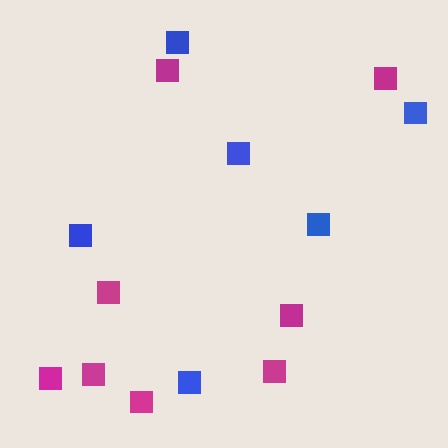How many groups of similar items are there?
There are 2 groups: one group of magenta squares (8) and one group of blue squares (6).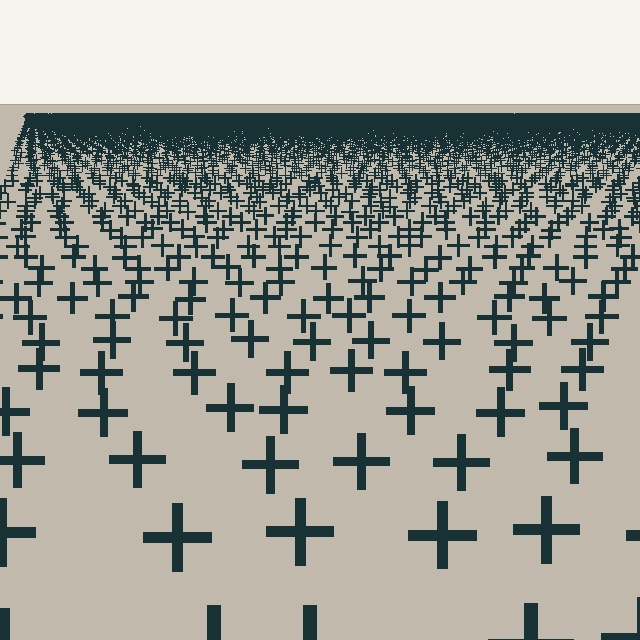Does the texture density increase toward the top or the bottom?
Density increases toward the top.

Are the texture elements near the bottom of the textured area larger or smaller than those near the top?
Larger. Near the bottom, elements are closer to the viewer and appear at a bigger on-screen size.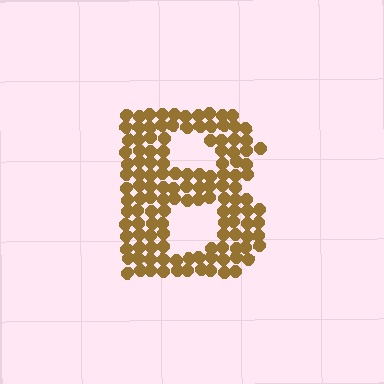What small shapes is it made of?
It is made of small circles.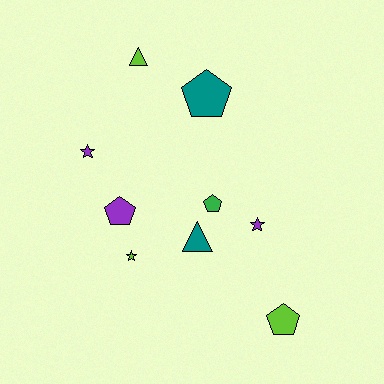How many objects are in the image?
There are 9 objects.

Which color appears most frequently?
Lime, with 3 objects.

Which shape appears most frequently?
Pentagon, with 4 objects.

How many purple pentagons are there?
There is 1 purple pentagon.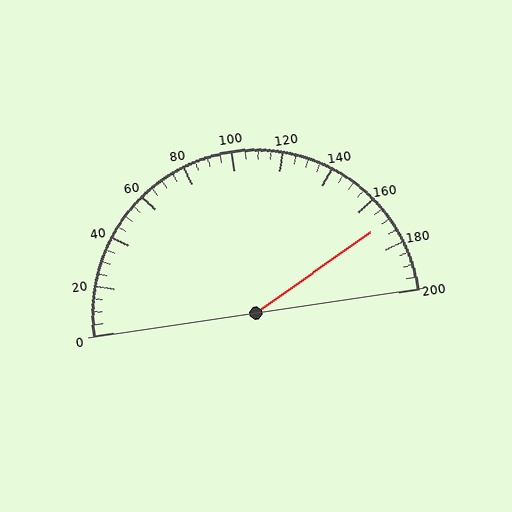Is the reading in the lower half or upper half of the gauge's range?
The reading is in the upper half of the range (0 to 200).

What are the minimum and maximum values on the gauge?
The gauge ranges from 0 to 200.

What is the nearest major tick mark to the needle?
The nearest major tick mark is 160.